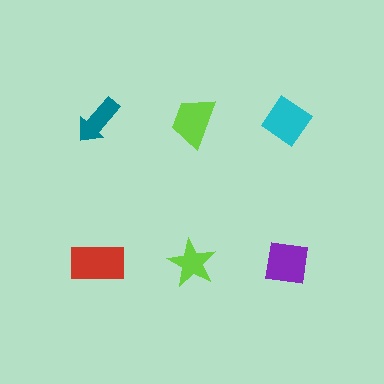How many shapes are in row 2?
3 shapes.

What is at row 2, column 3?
A purple square.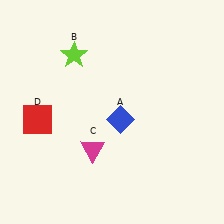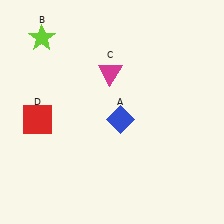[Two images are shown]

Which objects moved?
The objects that moved are: the lime star (B), the magenta triangle (C).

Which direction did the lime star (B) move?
The lime star (B) moved left.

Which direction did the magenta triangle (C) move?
The magenta triangle (C) moved up.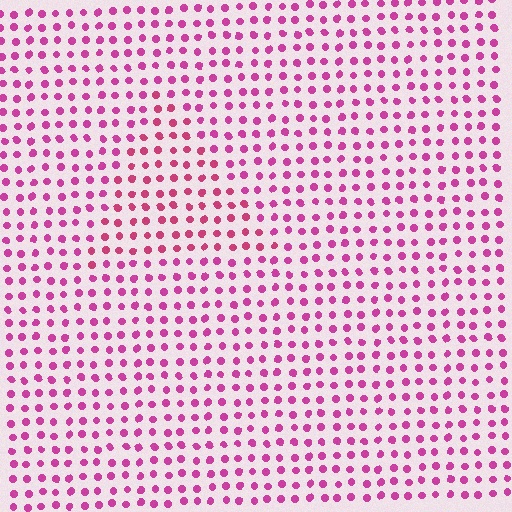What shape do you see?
I see a triangle.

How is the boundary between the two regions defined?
The boundary is defined purely by a slight shift in hue (about 17 degrees). Spacing, size, and orientation are identical on both sides.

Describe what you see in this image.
The image is filled with small magenta elements in a uniform arrangement. A triangle-shaped region is visible where the elements are tinted to a slightly different hue, forming a subtle color boundary.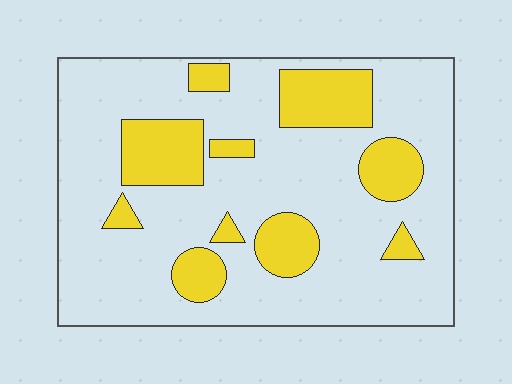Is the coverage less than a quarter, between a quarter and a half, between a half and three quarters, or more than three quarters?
Less than a quarter.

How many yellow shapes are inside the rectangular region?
10.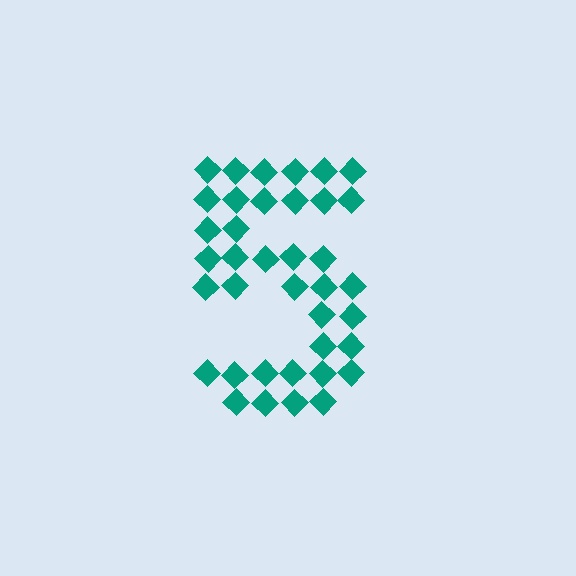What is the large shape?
The large shape is the digit 5.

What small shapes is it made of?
It is made of small diamonds.